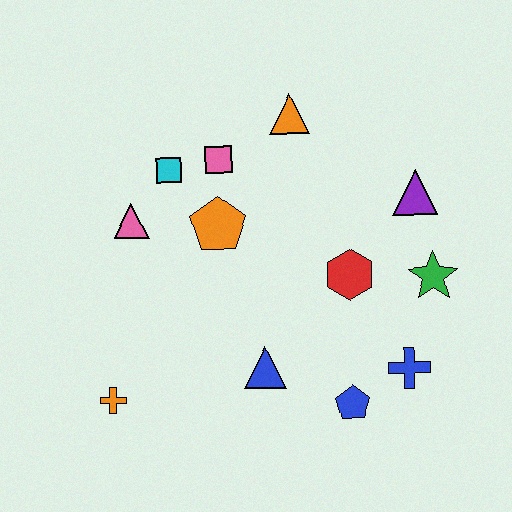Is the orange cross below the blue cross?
Yes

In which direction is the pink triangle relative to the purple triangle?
The pink triangle is to the left of the purple triangle.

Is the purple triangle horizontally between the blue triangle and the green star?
Yes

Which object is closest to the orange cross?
The blue triangle is closest to the orange cross.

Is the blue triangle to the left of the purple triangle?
Yes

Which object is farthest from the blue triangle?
The orange triangle is farthest from the blue triangle.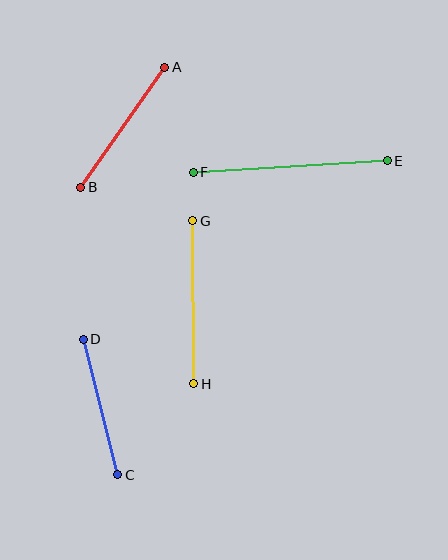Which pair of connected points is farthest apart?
Points E and F are farthest apart.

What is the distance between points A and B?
The distance is approximately 146 pixels.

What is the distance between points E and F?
The distance is approximately 195 pixels.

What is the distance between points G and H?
The distance is approximately 163 pixels.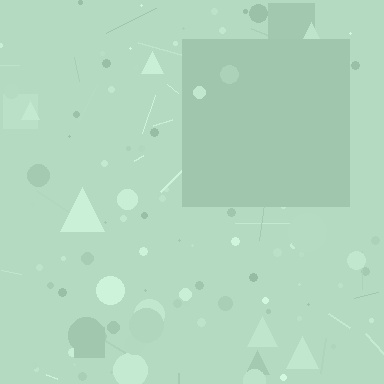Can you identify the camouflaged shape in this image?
The camouflaged shape is a square.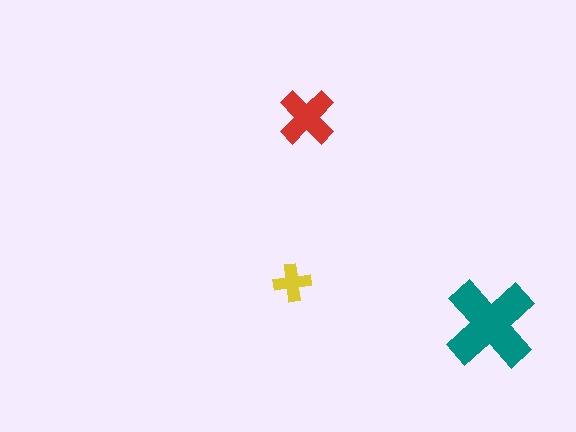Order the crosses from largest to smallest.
the teal one, the red one, the yellow one.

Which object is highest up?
The red cross is topmost.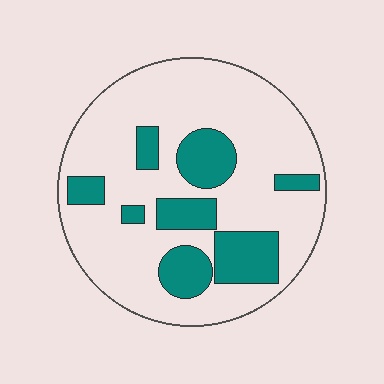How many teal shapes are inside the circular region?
8.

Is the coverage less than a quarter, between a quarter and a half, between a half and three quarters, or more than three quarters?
Less than a quarter.